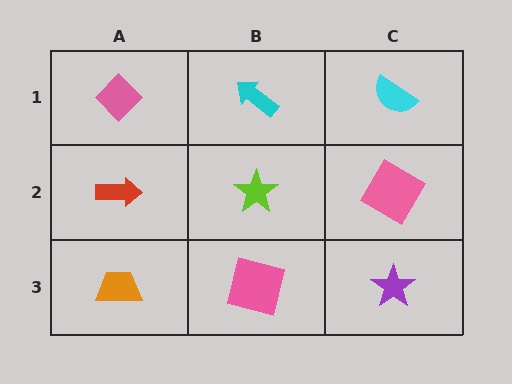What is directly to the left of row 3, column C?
A pink square.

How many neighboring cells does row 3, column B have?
3.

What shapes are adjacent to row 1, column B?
A lime star (row 2, column B), a pink diamond (row 1, column A), a cyan semicircle (row 1, column C).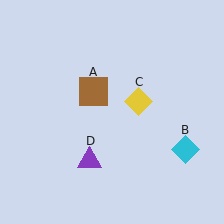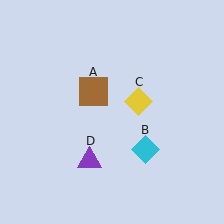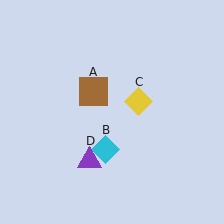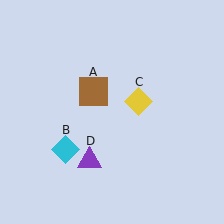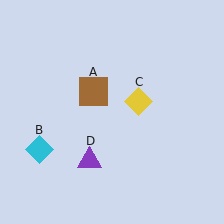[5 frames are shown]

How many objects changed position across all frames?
1 object changed position: cyan diamond (object B).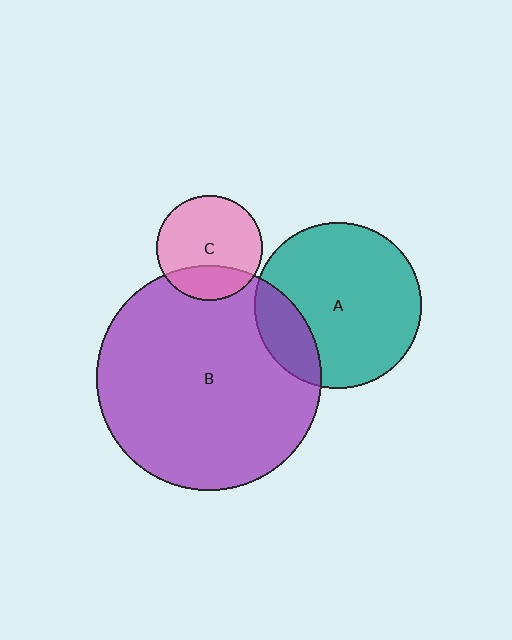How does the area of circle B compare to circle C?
Approximately 4.6 times.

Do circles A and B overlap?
Yes.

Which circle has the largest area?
Circle B (purple).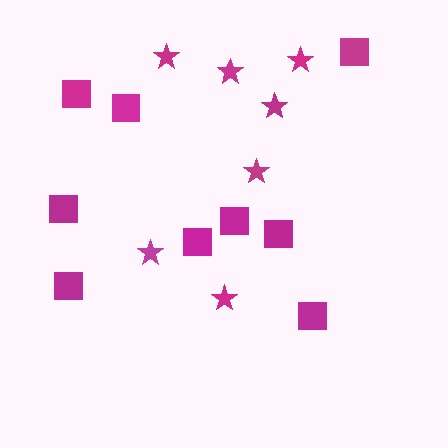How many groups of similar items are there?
There are 2 groups: one group of squares (9) and one group of stars (7).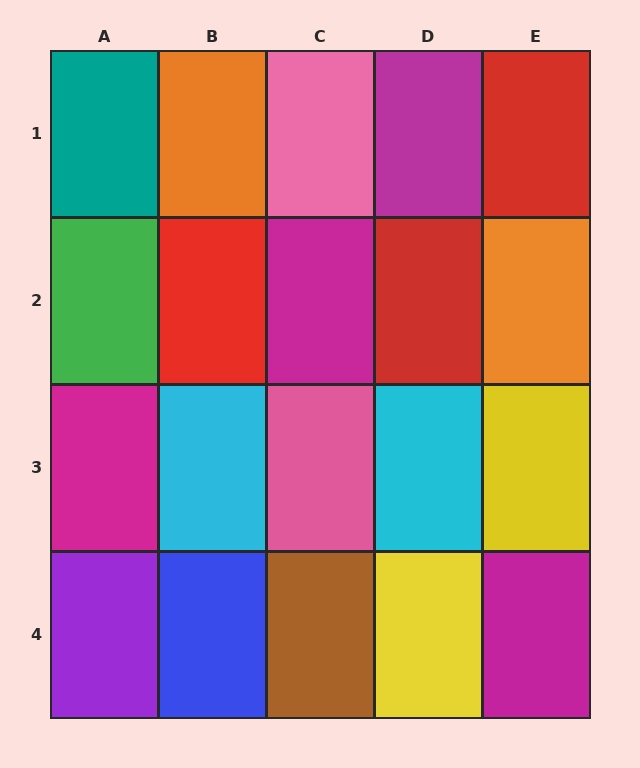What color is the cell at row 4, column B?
Blue.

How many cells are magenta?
4 cells are magenta.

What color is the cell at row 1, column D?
Magenta.